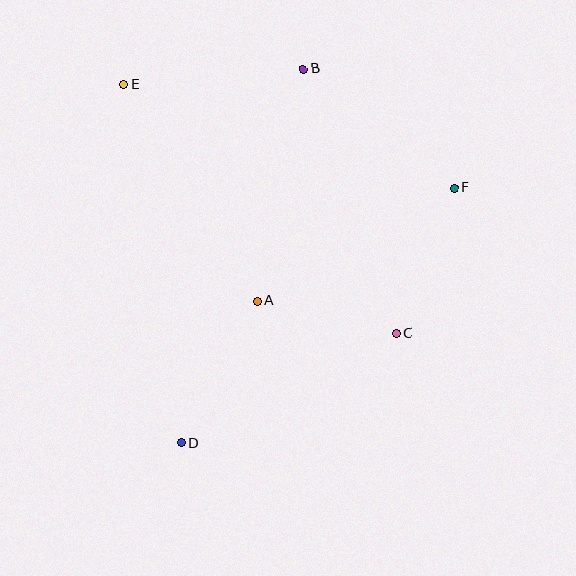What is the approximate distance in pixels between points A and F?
The distance between A and F is approximately 227 pixels.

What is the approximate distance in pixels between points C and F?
The distance between C and F is approximately 156 pixels.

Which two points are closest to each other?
Points A and C are closest to each other.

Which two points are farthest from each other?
Points B and D are farthest from each other.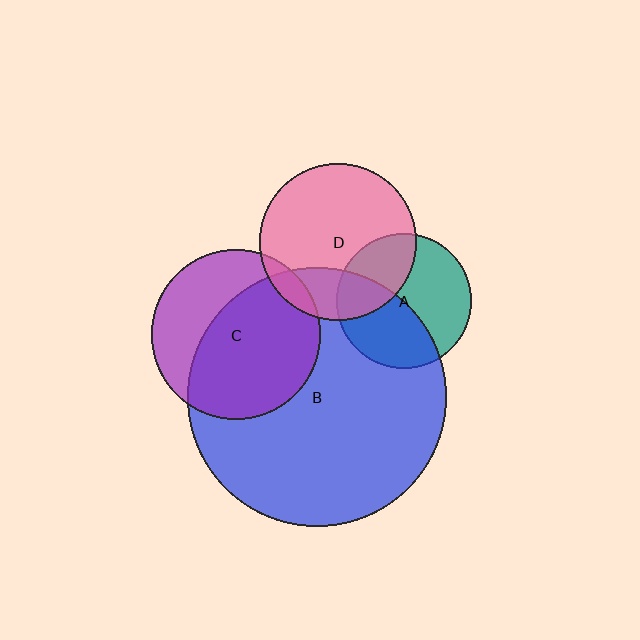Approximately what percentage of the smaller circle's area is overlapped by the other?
Approximately 25%.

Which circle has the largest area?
Circle B (blue).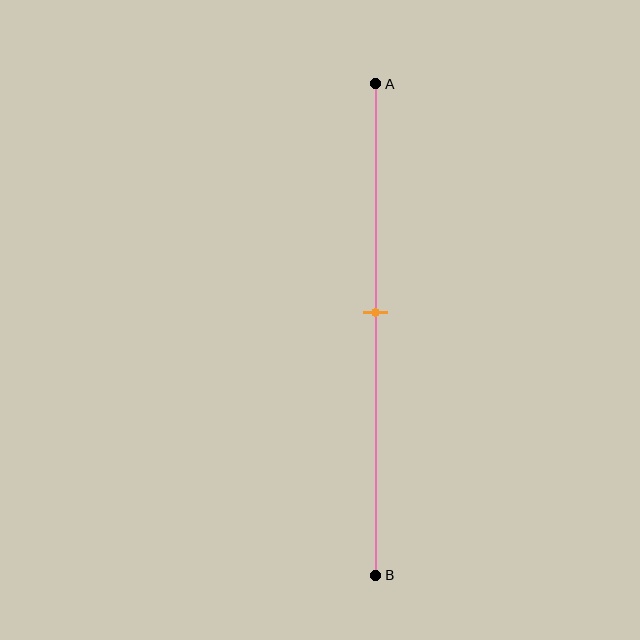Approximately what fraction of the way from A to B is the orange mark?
The orange mark is approximately 45% of the way from A to B.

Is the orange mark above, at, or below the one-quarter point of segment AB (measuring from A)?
The orange mark is below the one-quarter point of segment AB.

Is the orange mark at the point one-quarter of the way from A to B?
No, the mark is at about 45% from A, not at the 25% one-quarter point.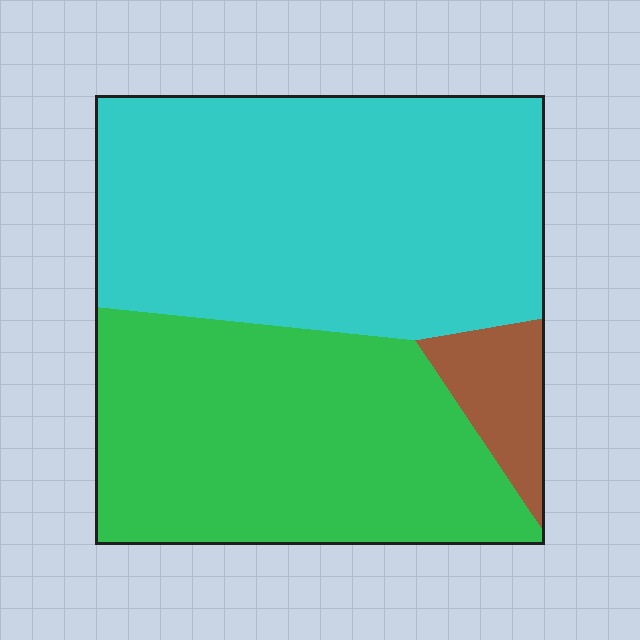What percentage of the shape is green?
Green takes up about two fifths (2/5) of the shape.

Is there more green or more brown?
Green.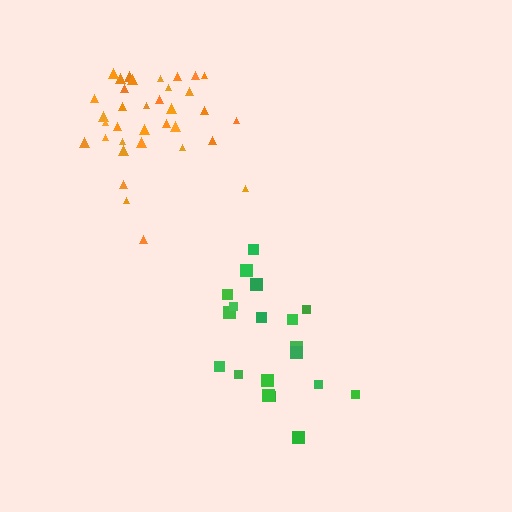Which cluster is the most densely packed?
Orange.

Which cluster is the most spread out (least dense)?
Green.